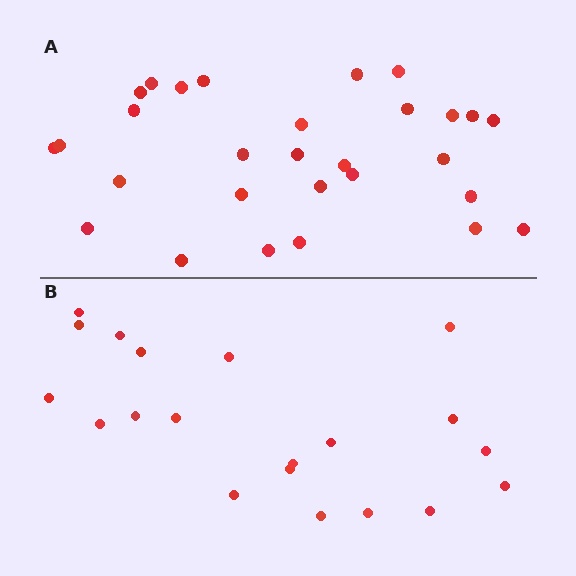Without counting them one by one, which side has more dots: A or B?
Region A (the top region) has more dots.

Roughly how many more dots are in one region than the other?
Region A has roughly 8 or so more dots than region B.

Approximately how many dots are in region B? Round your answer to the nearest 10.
About 20 dots.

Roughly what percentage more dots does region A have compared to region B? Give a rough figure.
About 45% more.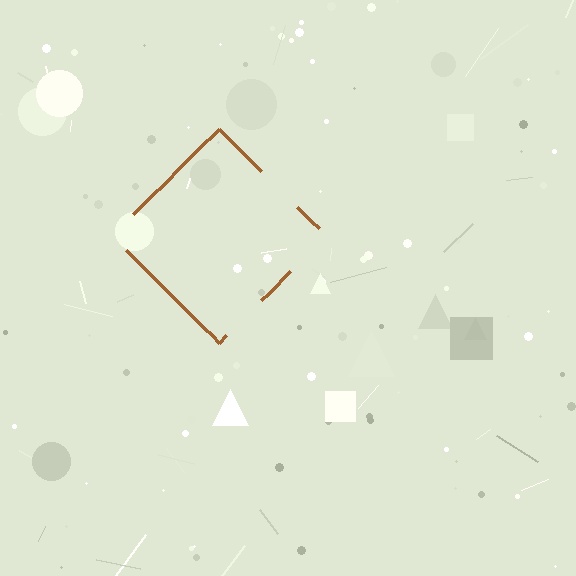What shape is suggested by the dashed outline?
The dashed outline suggests a diamond.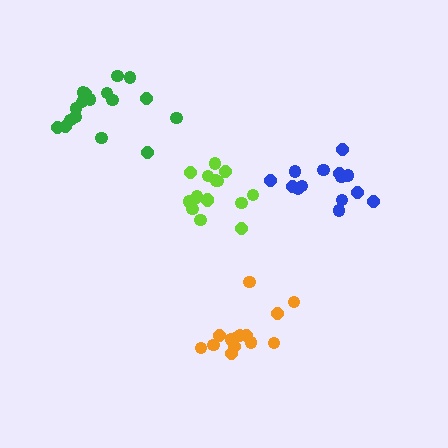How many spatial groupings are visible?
There are 4 spatial groupings.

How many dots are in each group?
Group 1: 14 dots, Group 2: 17 dots, Group 3: 16 dots, Group 4: 14 dots (61 total).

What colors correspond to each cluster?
The clusters are colored: blue, green, lime, orange.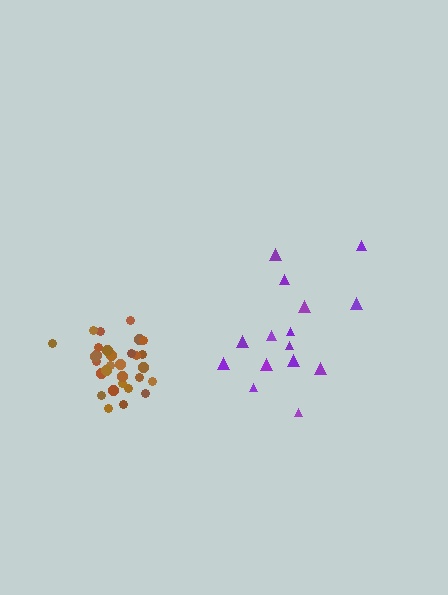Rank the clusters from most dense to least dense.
brown, purple.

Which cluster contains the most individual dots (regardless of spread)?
Brown (30).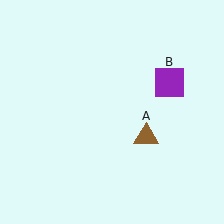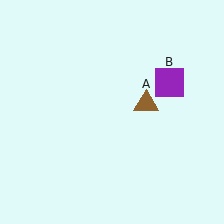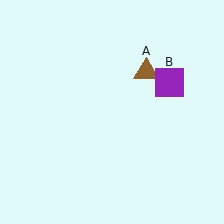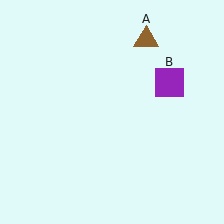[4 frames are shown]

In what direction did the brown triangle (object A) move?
The brown triangle (object A) moved up.